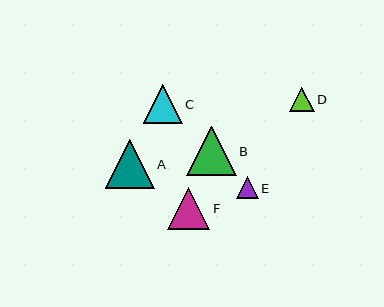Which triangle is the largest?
Triangle B is the largest with a size of approximately 49 pixels.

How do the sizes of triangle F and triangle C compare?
Triangle F and triangle C are approximately the same size.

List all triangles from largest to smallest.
From largest to smallest: B, A, F, C, D, E.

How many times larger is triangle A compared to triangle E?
Triangle A is approximately 2.3 times the size of triangle E.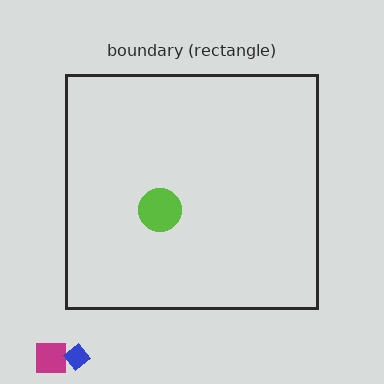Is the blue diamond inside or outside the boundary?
Outside.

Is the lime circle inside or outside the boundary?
Inside.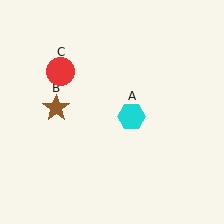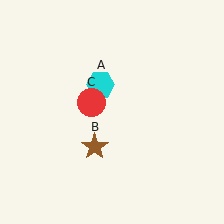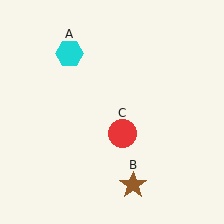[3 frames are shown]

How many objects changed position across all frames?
3 objects changed position: cyan hexagon (object A), brown star (object B), red circle (object C).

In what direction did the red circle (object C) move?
The red circle (object C) moved down and to the right.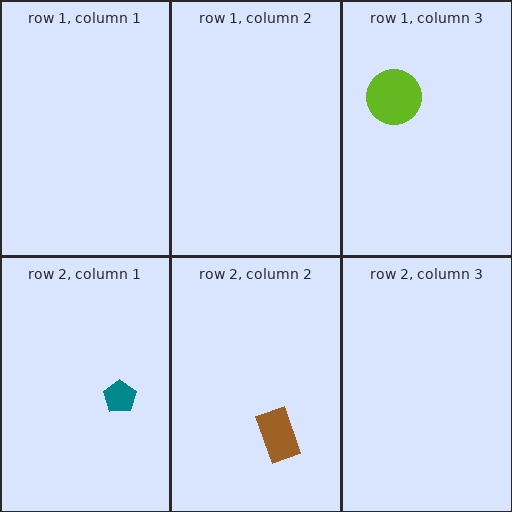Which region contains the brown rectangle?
The row 2, column 2 region.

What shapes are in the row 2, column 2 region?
The brown rectangle.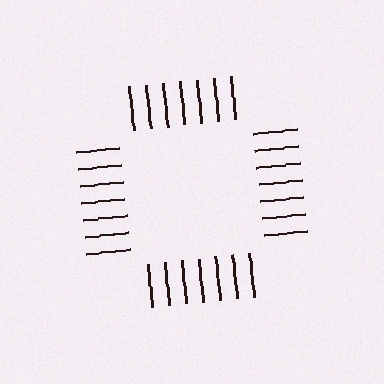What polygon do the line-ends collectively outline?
An illusory square — the line segments terminate on its edges but no continuous stroke is drawn.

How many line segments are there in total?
28 — 7 along each of the 4 edges.